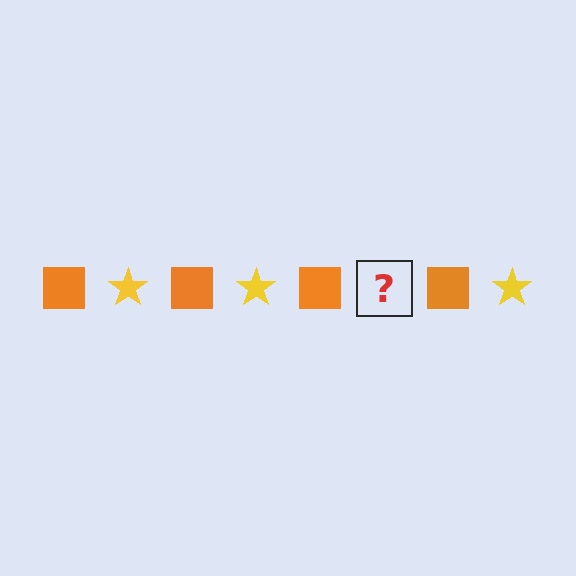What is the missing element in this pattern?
The missing element is a yellow star.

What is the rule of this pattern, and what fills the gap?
The rule is that the pattern alternates between orange square and yellow star. The gap should be filled with a yellow star.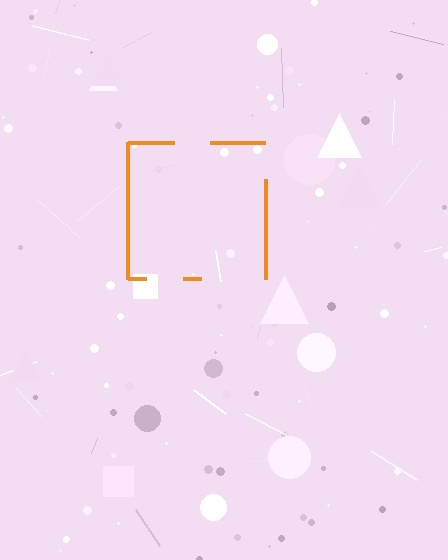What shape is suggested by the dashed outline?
The dashed outline suggests a square.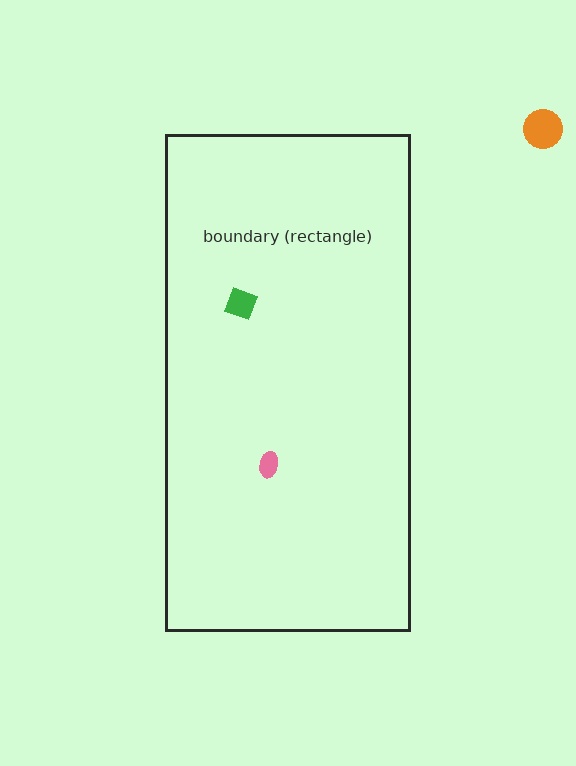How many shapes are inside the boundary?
2 inside, 1 outside.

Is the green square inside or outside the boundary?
Inside.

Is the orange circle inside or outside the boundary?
Outside.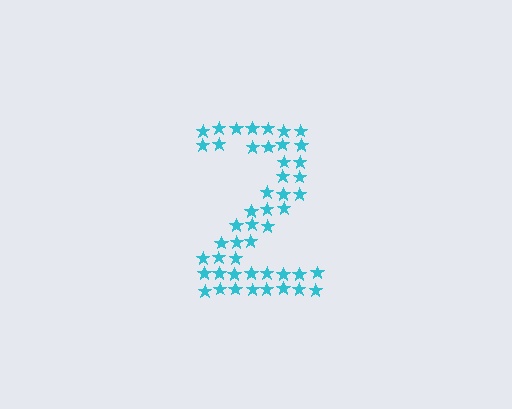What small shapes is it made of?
It is made of small stars.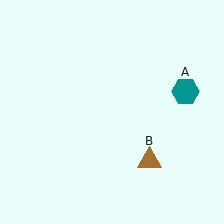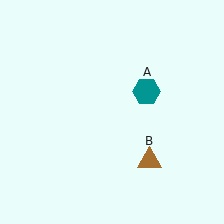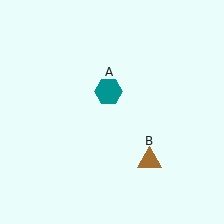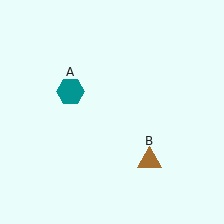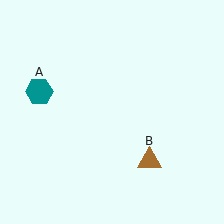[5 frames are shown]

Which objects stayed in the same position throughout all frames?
Brown triangle (object B) remained stationary.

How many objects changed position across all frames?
1 object changed position: teal hexagon (object A).